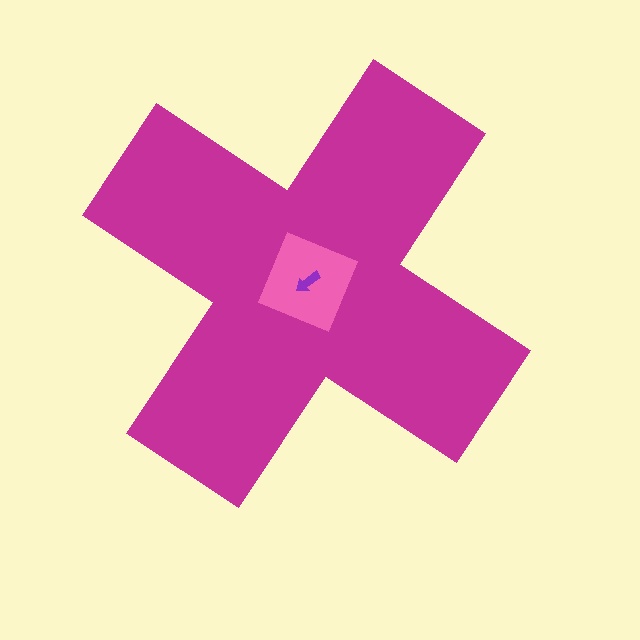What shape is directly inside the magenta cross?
The pink diamond.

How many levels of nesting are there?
3.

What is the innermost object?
The purple arrow.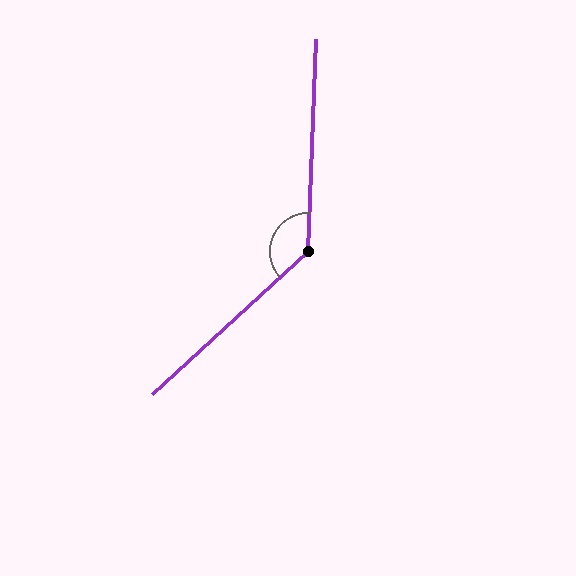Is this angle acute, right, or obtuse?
It is obtuse.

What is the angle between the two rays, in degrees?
Approximately 135 degrees.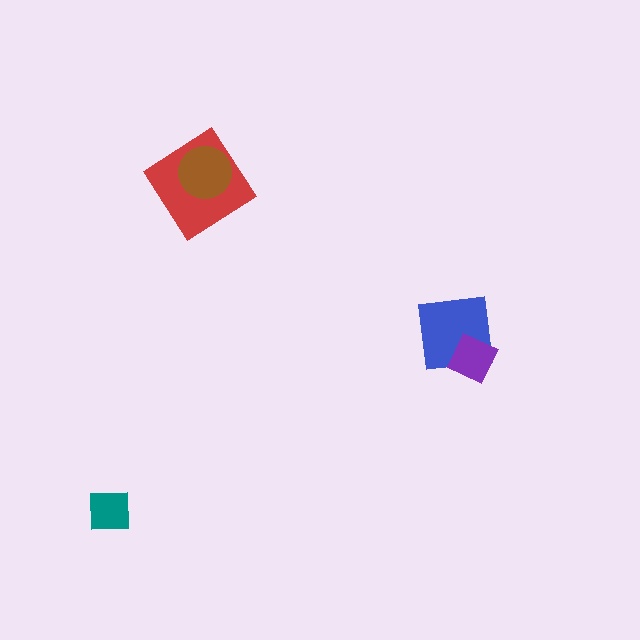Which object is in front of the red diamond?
The brown circle is in front of the red diamond.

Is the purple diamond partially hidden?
No, no other shape covers it.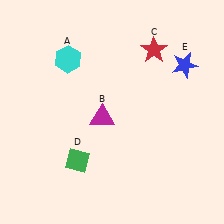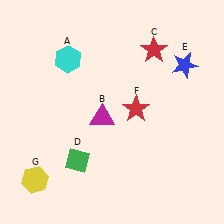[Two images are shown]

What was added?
A red star (F), a yellow hexagon (G) were added in Image 2.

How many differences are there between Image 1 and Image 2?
There are 2 differences between the two images.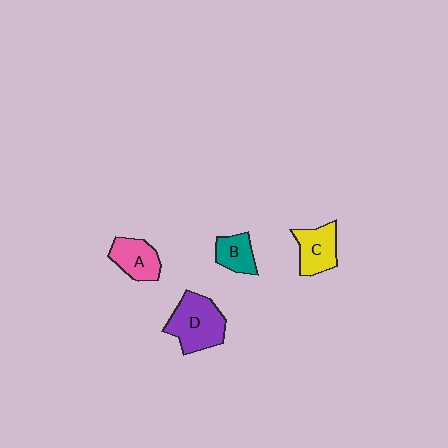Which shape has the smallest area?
Shape B (teal).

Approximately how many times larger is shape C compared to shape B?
Approximately 1.3 times.